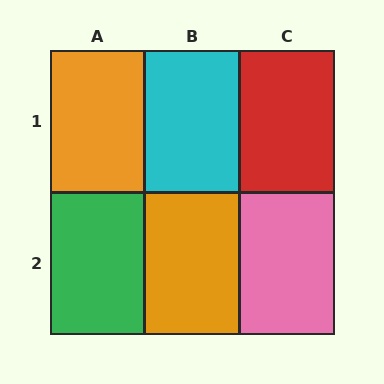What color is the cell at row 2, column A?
Green.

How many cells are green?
1 cell is green.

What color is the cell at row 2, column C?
Pink.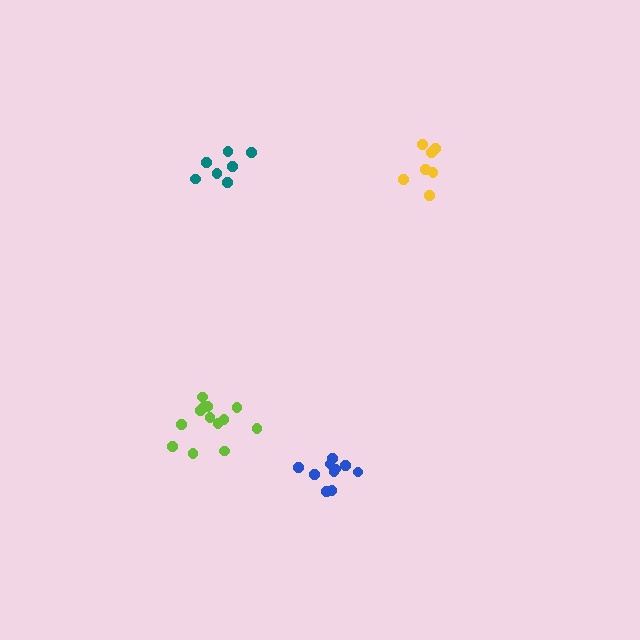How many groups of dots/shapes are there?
There are 4 groups.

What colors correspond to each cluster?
The clusters are colored: yellow, teal, lime, blue.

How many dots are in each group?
Group 1: 7 dots, Group 2: 7 dots, Group 3: 13 dots, Group 4: 10 dots (37 total).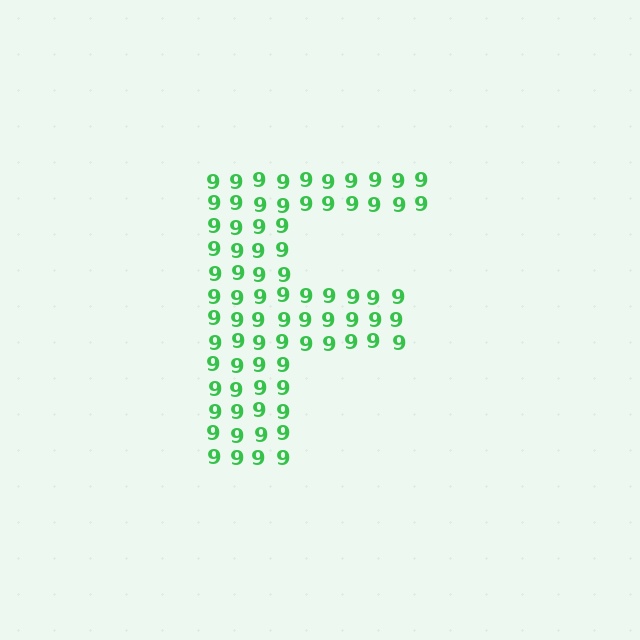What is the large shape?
The large shape is the letter F.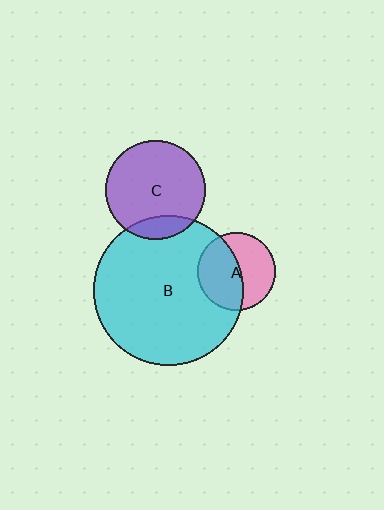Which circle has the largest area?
Circle B (cyan).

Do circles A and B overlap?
Yes.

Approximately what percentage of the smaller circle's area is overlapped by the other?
Approximately 50%.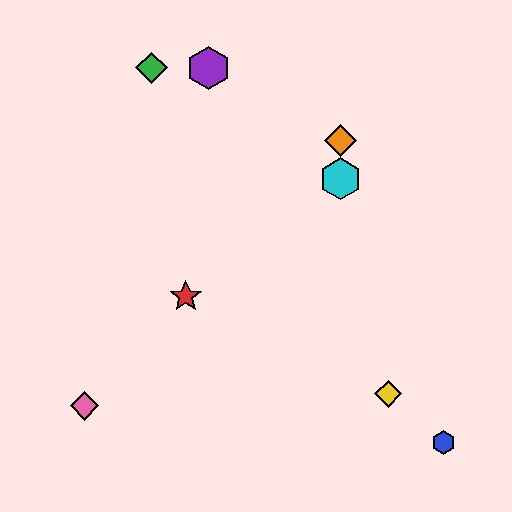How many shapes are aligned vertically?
2 shapes (the orange diamond, the cyan hexagon) are aligned vertically.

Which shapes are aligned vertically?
The orange diamond, the cyan hexagon are aligned vertically.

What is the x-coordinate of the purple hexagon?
The purple hexagon is at x≈209.